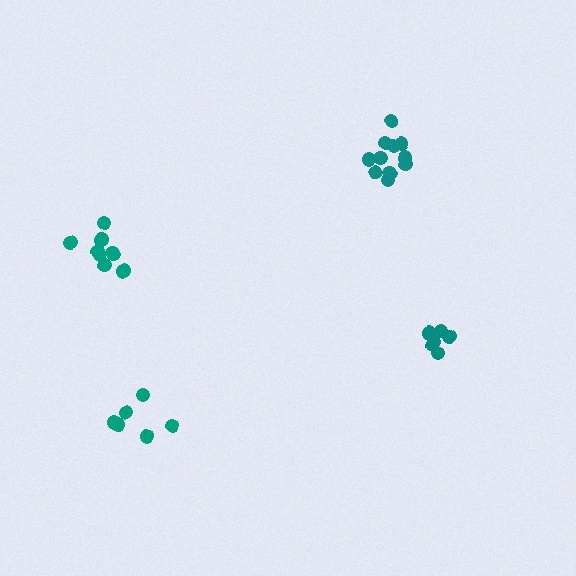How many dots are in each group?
Group 1: 9 dots, Group 2: 6 dots, Group 3: 6 dots, Group 4: 11 dots (32 total).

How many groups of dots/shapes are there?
There are 4 groups.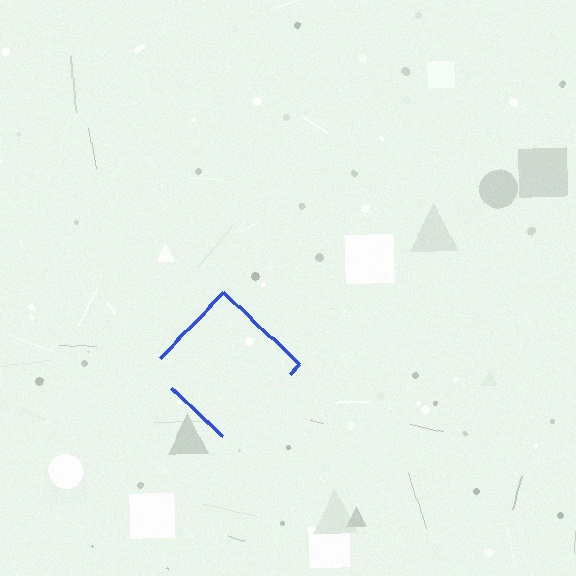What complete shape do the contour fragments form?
The contour fragments form a diamond.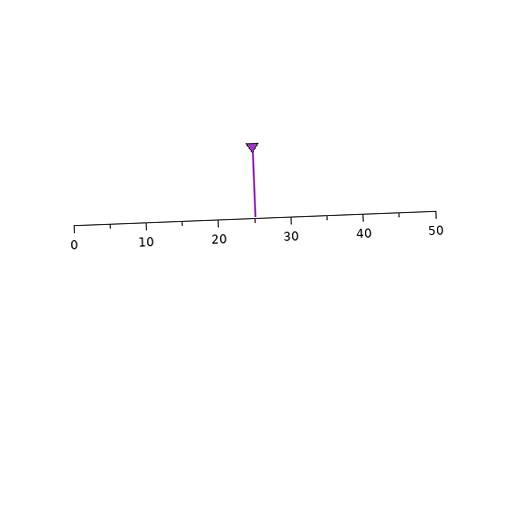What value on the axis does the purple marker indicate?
The marker indicates approximately 25.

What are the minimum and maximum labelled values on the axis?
The axis runs from 0 to 50.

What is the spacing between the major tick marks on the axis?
The major ticks are spaced 10 apart.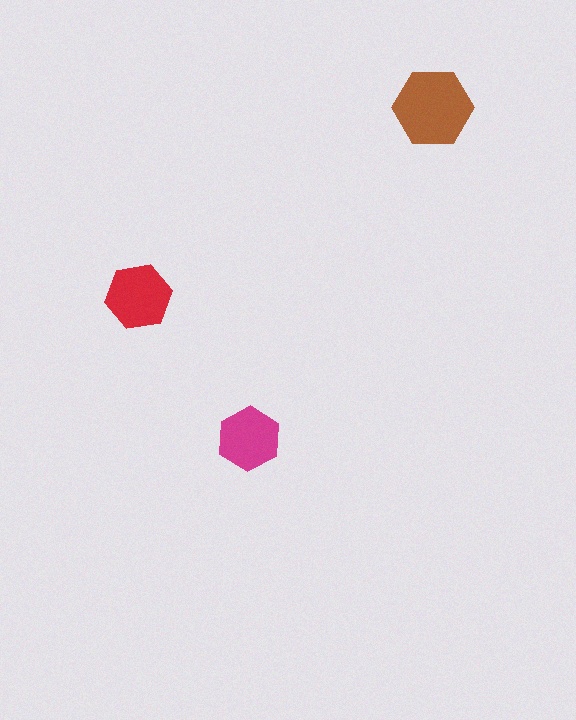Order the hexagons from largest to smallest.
the brown one, the red one, the magenta one.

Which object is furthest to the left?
The red hexagon is leftmost.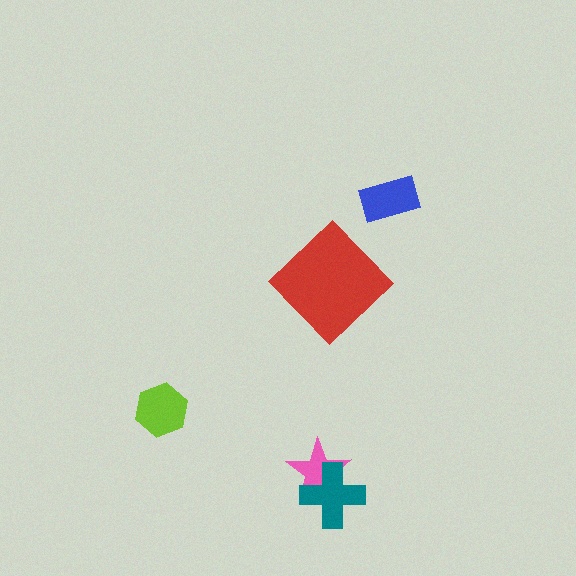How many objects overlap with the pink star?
1 object overlaps with the pink star.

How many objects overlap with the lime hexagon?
0 objects overlap with the lime hexagon.